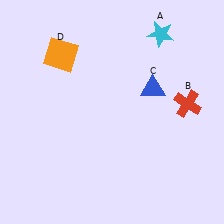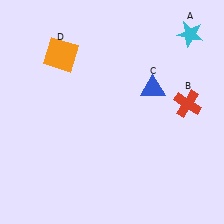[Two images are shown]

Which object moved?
The cyan star (A) moved right.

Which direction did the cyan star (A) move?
The cyan star (A) moved right.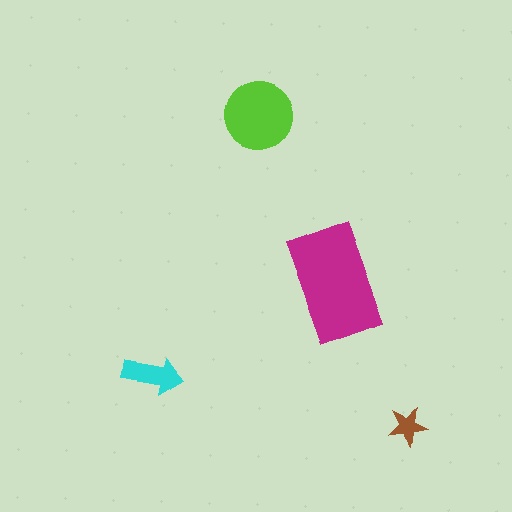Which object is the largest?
The magenta rectangle.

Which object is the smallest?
The brown star.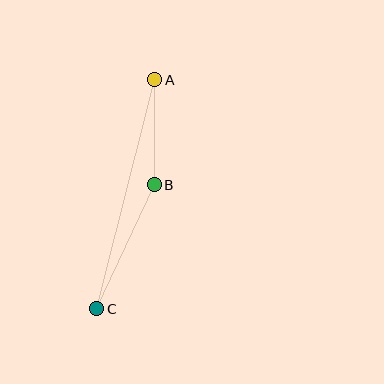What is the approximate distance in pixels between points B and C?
The distance between B and C is approximately 137 pixels.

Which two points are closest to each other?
Points A and B are closest to each other.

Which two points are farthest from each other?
Points A and C are farthest from each other.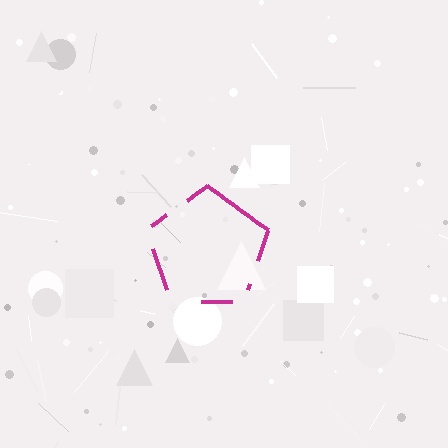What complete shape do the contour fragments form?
The contour fragments form a pentagon.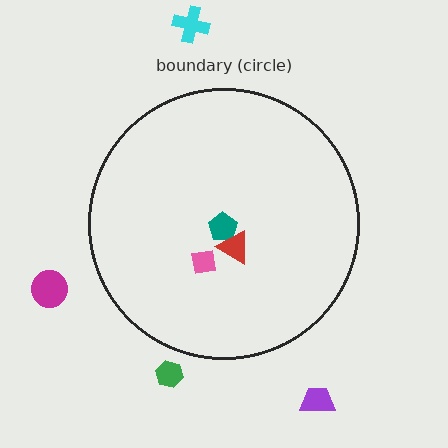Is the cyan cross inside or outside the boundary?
Outside.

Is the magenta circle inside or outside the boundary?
Outside.